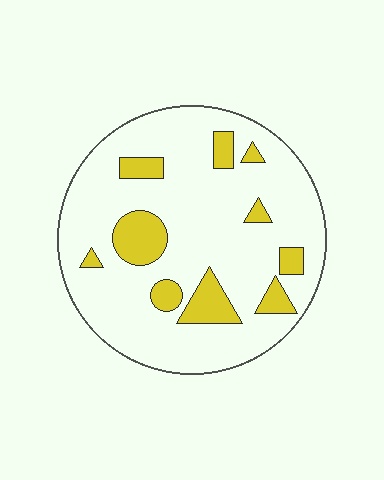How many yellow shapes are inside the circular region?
10.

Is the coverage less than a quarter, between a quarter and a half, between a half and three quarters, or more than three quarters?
Less than a quarter.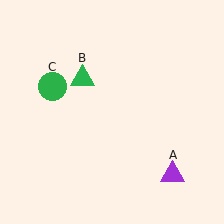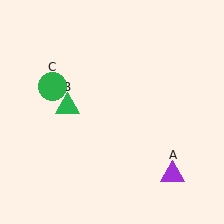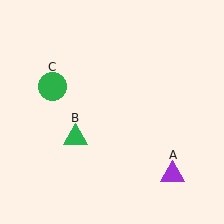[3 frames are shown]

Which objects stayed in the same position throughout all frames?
Purple triangle (object A) and green circle (object C) remained stationary.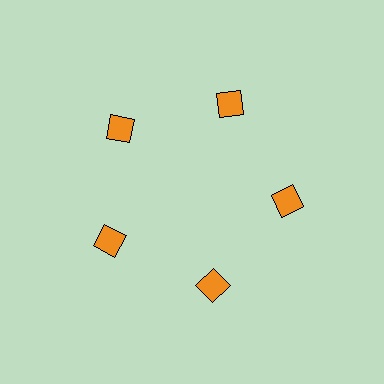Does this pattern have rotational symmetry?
Yes, this pattern has 5-fold rotational symmetry. It looks the same after rotating 72 degrees around the center.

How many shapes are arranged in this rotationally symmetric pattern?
There are 5 shapes, arranged in 5 groups of 1.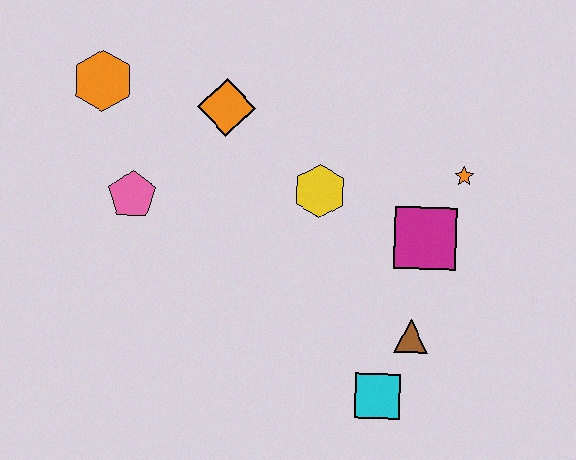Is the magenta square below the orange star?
Yes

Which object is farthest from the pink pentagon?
The orange star is farthest from the pink pentagon.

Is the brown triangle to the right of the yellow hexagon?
Yes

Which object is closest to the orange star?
The magenta square is closest to the orange star.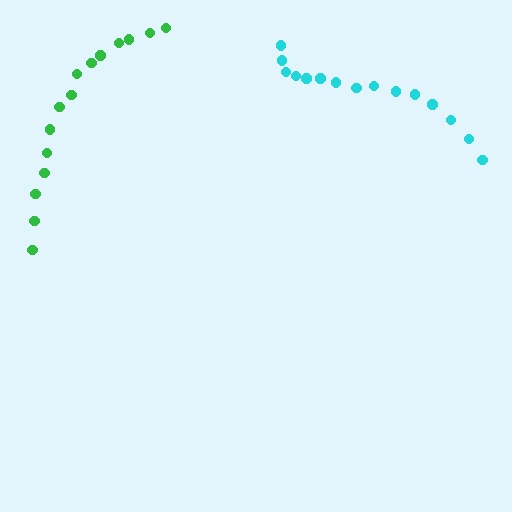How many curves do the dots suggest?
There are 2 distinct paths.